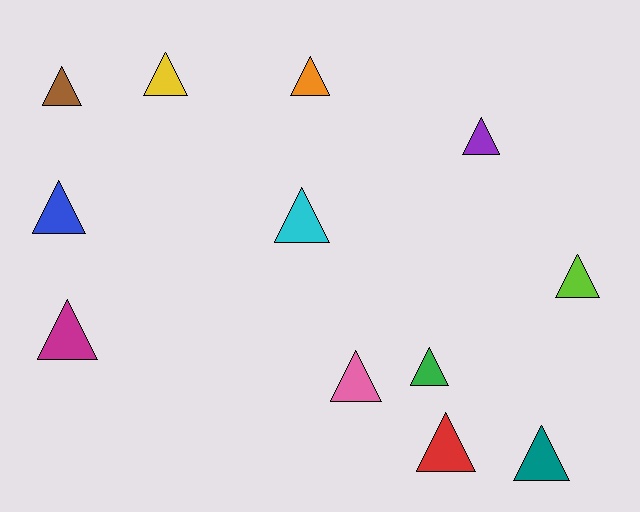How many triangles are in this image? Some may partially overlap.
There are 12 triangles.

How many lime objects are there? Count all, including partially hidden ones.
There is 1 lime object.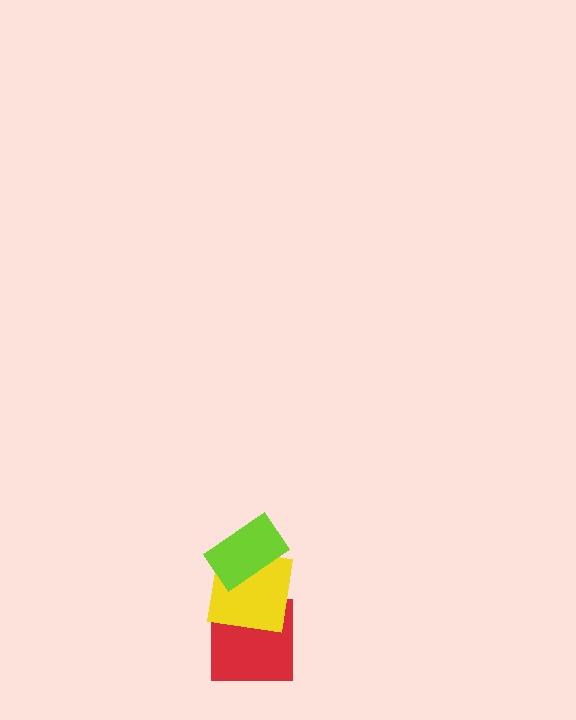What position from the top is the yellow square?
The yellow square is 2nd from the top.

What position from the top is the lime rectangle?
The lime rectangle is 1st from the top.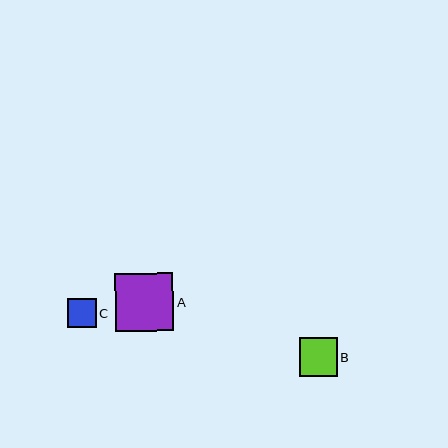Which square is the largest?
Square A is the largest with a size of approximately 59 pixels.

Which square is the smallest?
Square C is the smallest with a size of approximately 29 pixels.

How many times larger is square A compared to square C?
Square A is approximately 2.0 times the size of square C.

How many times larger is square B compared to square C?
Square B is approximately 1.3 times the size of square C.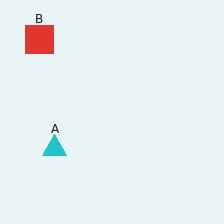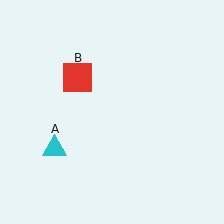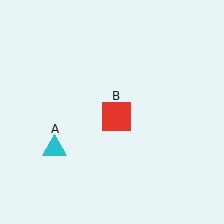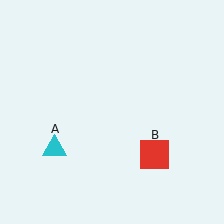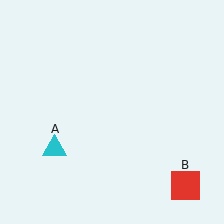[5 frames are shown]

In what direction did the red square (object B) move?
The red square (object B) moved down and to the right.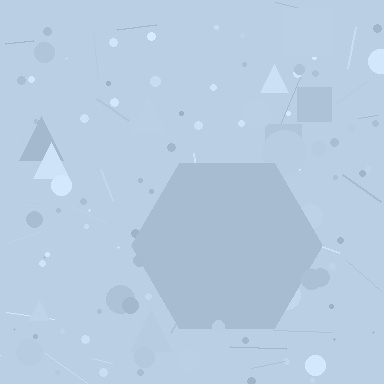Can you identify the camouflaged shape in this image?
The camouflaged shape is a hexagon.